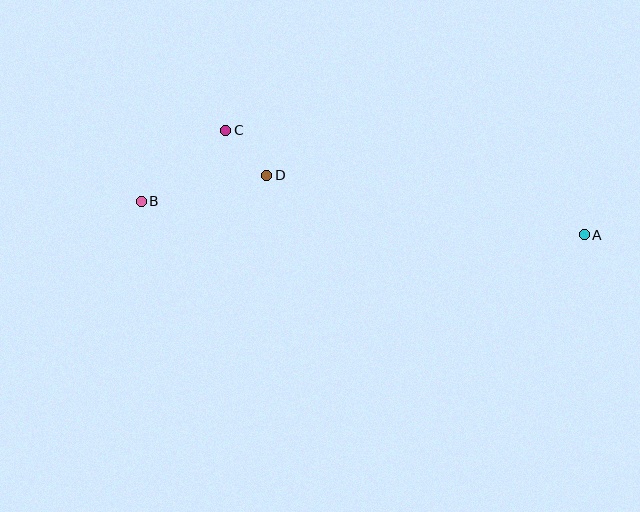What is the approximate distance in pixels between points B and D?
The distance between B and D is approximately 129 pixels.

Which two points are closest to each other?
Points C and D are closest to each other.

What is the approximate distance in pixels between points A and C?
The distance between A and C is approximately 373 pixels.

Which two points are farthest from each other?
Points A and B are farthest from each other.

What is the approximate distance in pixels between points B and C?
The distance between B and C is approximately 112 pixels.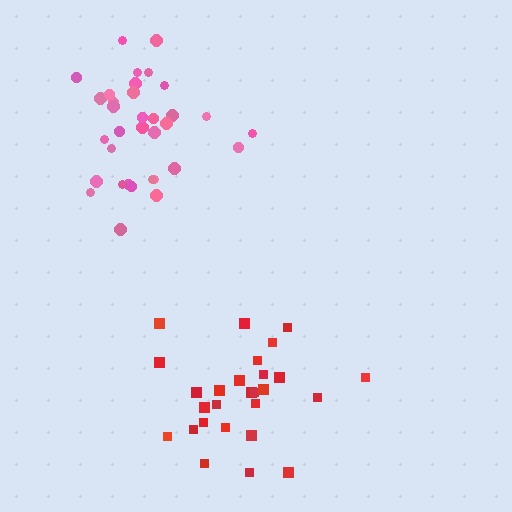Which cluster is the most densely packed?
Pink.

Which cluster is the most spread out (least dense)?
Red.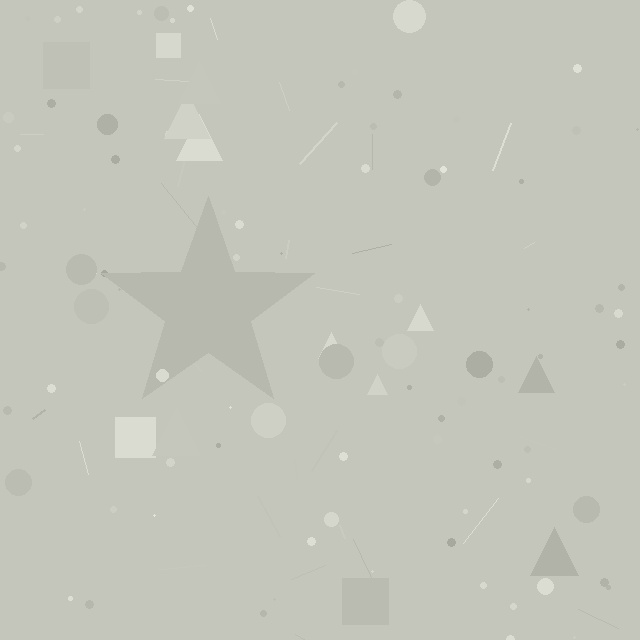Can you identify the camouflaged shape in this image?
The camouflaged shape is a star.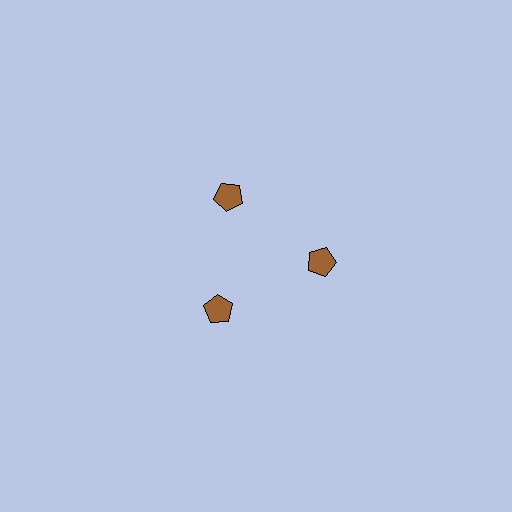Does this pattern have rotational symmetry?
Yes, this pattern has 3-fold rotational symmetry. It looks the same after rotating 120 degrees around the center.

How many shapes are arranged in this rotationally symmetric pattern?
There are 3 shapes, arranged in 3 groups of 1.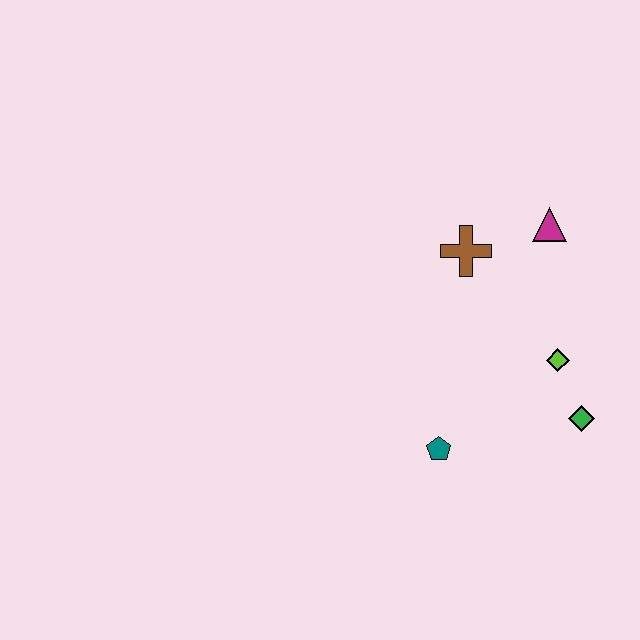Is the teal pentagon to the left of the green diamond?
Yes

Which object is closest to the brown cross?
The magenta triangle is closest to the brown cross.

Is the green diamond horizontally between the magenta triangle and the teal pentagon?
No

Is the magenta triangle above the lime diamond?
Yes